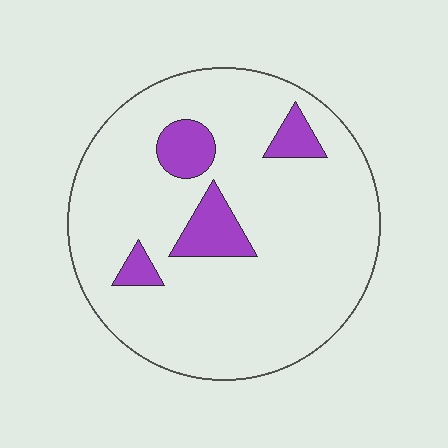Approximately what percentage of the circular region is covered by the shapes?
Approximately 10%.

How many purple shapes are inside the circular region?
4.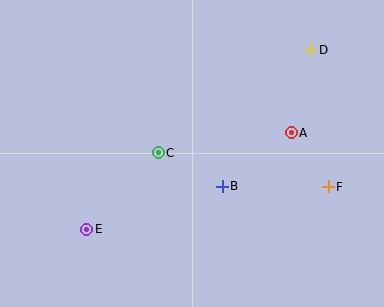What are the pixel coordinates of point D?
Point D is at (311, 50).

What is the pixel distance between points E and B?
The distance between E and B is 142 pixels.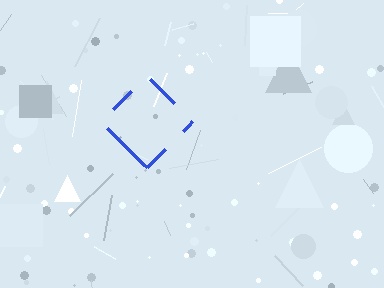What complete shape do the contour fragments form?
The contour fragments form a diamond.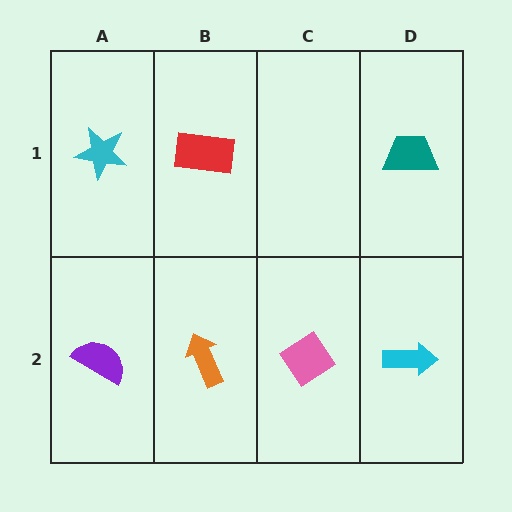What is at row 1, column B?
A red rectangle.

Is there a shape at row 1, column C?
No, that cell is empty.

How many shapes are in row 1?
3 shapes.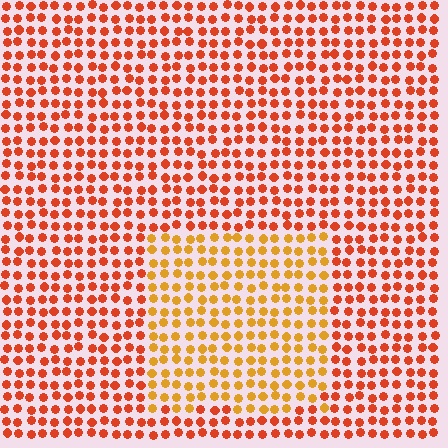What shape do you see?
I see a rectangle.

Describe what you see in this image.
The image is filled with small red elements in a uniform arrangement. A rectangle-shaped region is visible where the elements are tinted to a slightly different hue, forming a subtle color boundary.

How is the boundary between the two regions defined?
The boundary is defined purely by a slight shift in hue (about 30 degrees). Spacing, size, and orientation are identical on both sides.